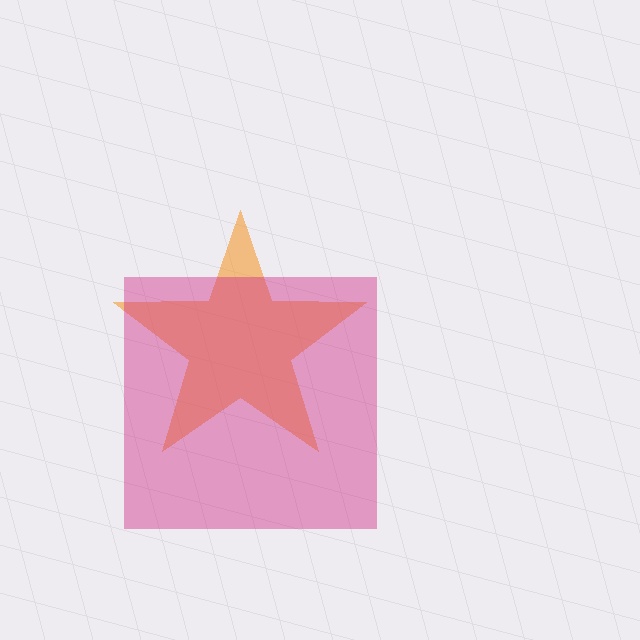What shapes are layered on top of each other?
The layered shapes are: an orange star, a magenta square.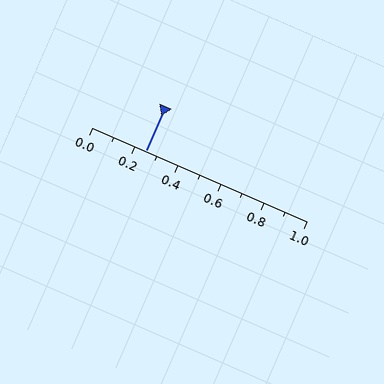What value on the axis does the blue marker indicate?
The marker indicates approximately 0.25.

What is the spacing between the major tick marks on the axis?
The major ticks are spaced 0.2 apart.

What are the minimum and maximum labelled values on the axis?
The axis runs from 0.0 to 1.0.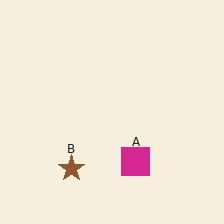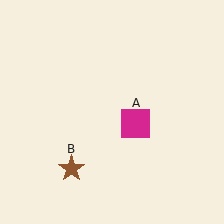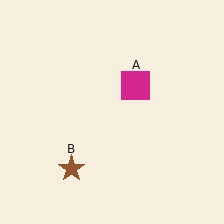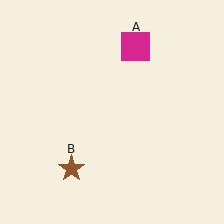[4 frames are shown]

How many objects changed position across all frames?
1 object changed position: magenta square (object A).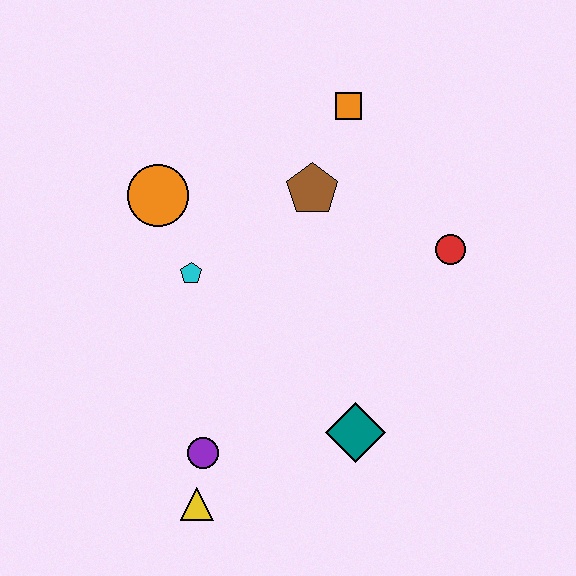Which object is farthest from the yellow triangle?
The orange square is farthest from the yellow triangle.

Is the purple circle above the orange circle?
No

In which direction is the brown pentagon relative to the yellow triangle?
The brown pentagon is above the yellow triangle.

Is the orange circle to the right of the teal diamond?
No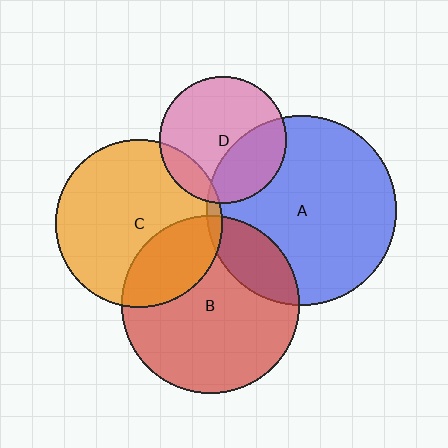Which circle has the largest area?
Circle A (blue).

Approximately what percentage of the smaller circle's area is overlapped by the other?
Approximately 35%.